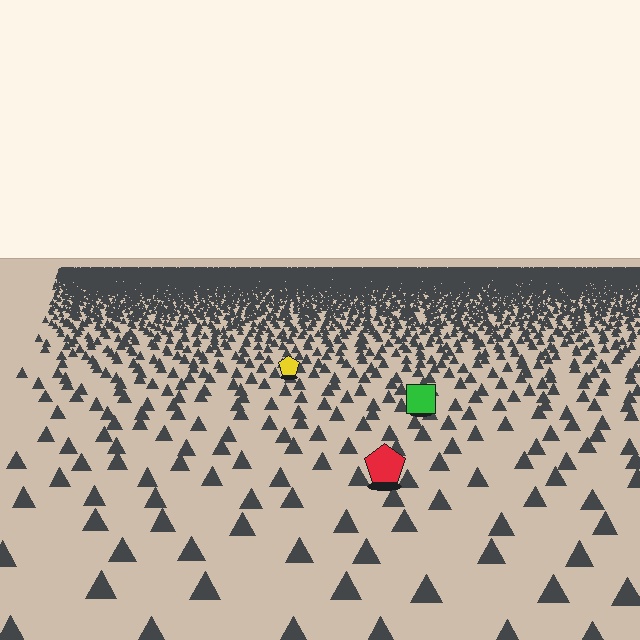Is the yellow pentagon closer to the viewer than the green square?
No. The green square is closer — you can tell from the texture gradient: the ground texture is coarser near it.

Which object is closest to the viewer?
The red pentagon is closest. The texture marks near it are larger and more spread out.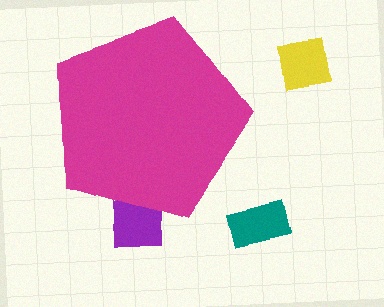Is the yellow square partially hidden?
No, the yellow square is fully visible.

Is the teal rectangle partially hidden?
No, the teal rectangle is fully visible.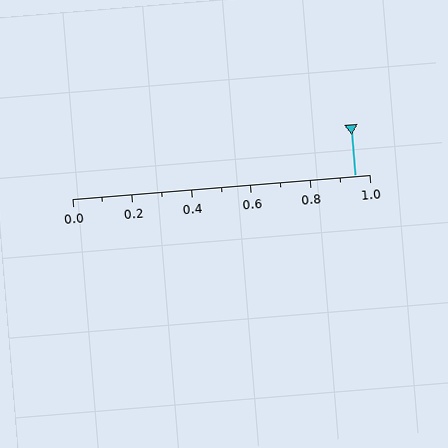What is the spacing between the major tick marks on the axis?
The major ticks are spaced 0.2 apart.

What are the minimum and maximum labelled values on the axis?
The axis runs from 0.0 to 1.0.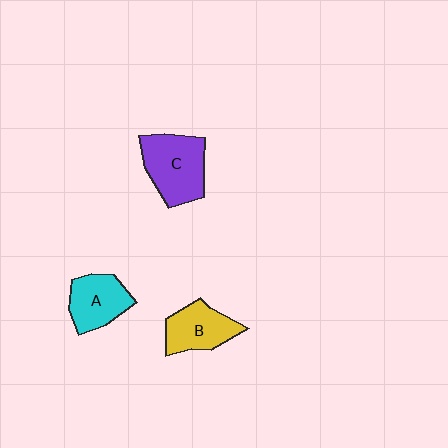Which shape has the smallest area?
Shape B (yellow).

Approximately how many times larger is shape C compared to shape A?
Approximately 1.3 times.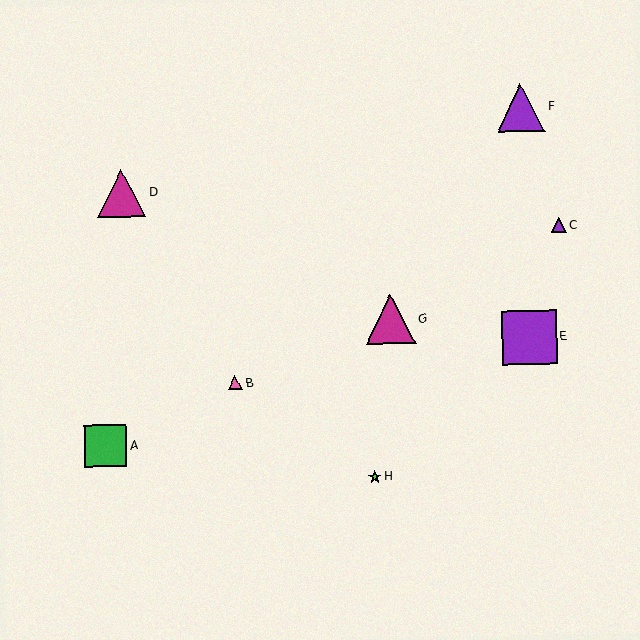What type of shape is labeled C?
Shape C is a purple triangle.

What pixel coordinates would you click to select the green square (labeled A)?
Click at (106, 446) to select the green square A.